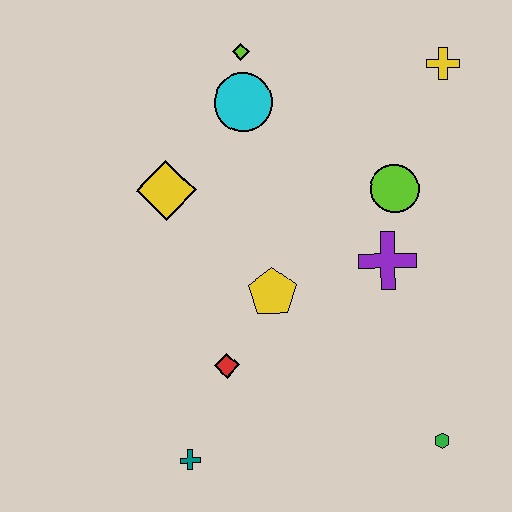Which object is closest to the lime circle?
The purple cross is closest to the lime circle.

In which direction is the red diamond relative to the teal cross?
The red diamond is above the teal cross.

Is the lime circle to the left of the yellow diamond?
No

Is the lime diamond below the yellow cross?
No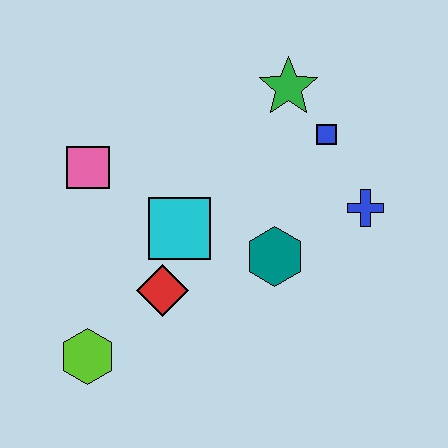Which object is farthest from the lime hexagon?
The green star is farthest from the lime hexagon.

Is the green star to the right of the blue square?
No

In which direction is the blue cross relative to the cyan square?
The blue cross is to the right of the cyan square.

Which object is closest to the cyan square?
The red diamond is closest to the cyan square.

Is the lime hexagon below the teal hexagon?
Yes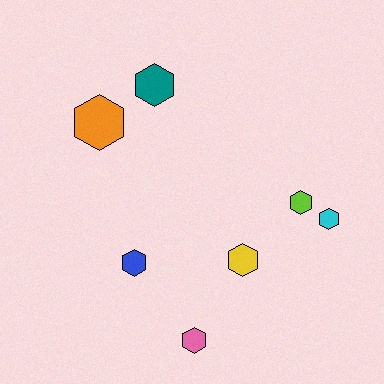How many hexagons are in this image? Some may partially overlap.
There are 7 hexagons.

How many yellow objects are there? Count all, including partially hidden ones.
There is 1 yellow object.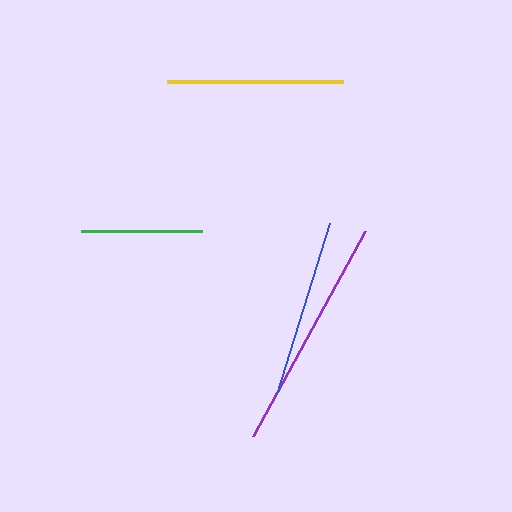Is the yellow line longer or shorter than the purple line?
The purple line is longer than the yellow line.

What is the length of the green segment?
The green segment is approximately 122 pixels long.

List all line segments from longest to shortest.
From longest to shortest: purple, blue, yellow, green.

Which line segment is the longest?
The purple line is the longest at approximately 234 pixels.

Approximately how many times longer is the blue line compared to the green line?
The blue line is approximately 1.5 times the length of the green line.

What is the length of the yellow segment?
The yellow segment is approximately 176 pixels long.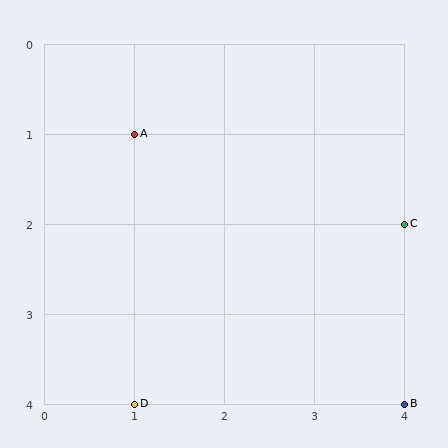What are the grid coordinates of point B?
Point B is at grid coordinates (4, 4).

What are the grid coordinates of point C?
Point C is at grid coordinates (4, 2).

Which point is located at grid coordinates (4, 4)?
Point B is at (4, 4).